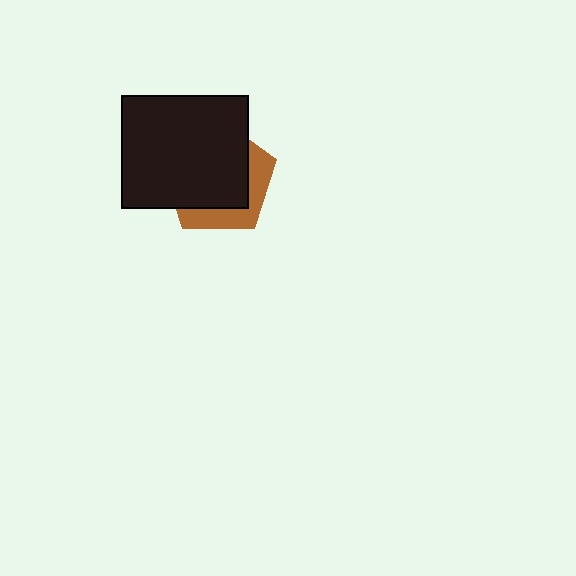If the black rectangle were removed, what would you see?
You would see the complete brown pentagon.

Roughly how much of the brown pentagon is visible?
A small part of it is visible (roughly 31%).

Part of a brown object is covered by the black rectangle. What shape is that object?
It is a pentagon.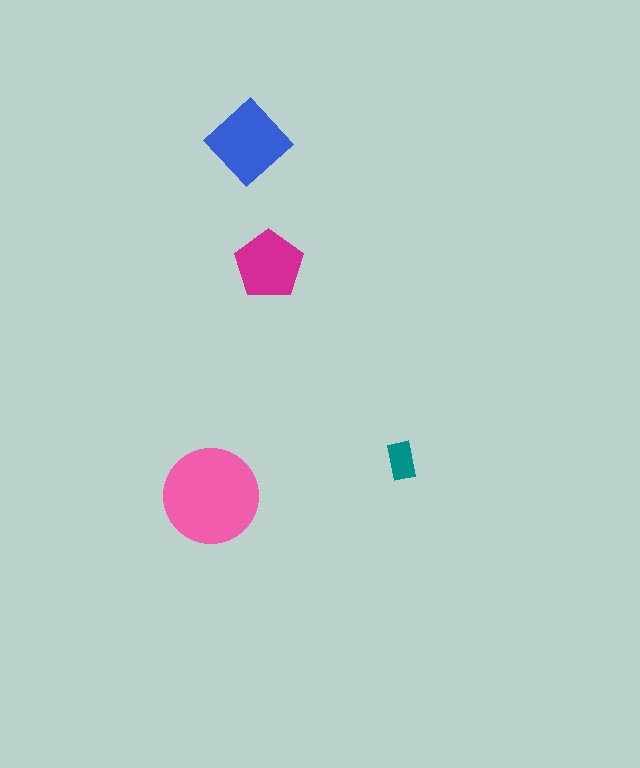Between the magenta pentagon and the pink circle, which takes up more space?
The pink circle.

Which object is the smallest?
The teal rectangle.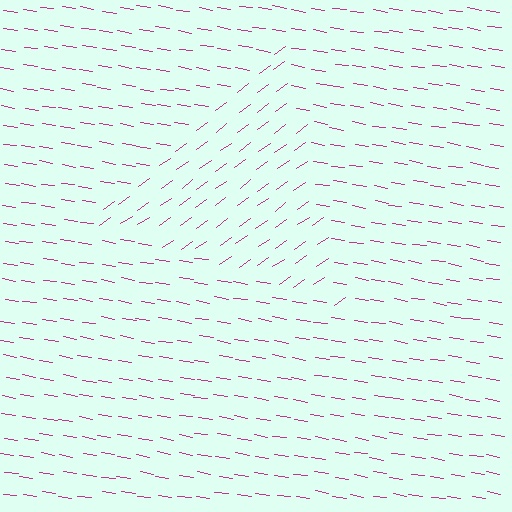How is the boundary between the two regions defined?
The boundary is defined purely by a change in line orientation (approximately 45 degrees difference). All lines are the same color and thickness.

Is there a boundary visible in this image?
Yes, there is a texture boundary formed by a change in line orientation.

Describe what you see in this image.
The image is filled with small magenta line segments. A triangle region in the image has lines oriented differently from the surrounding lines, creating a visible texture boundary.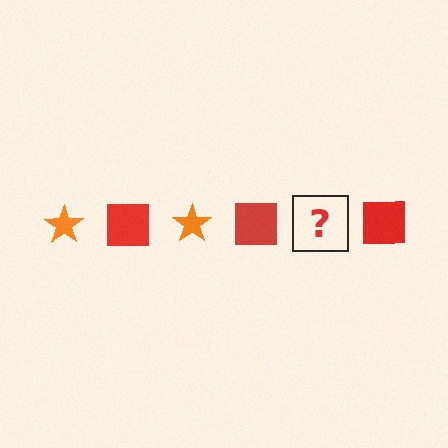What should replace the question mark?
The question mark should be replaced with an orange star.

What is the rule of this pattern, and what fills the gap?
The rule is that the pattern alternates between orange star and red square. The gap should be filled with an orange star.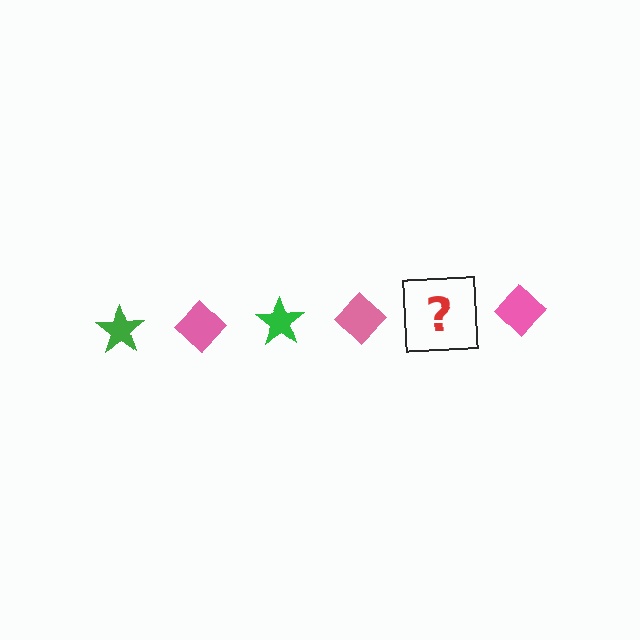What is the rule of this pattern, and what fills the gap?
The rule is that the pattern alternates between green star and pink diamond. The gap should be filled with a green star.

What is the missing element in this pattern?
The missing element is a green star.